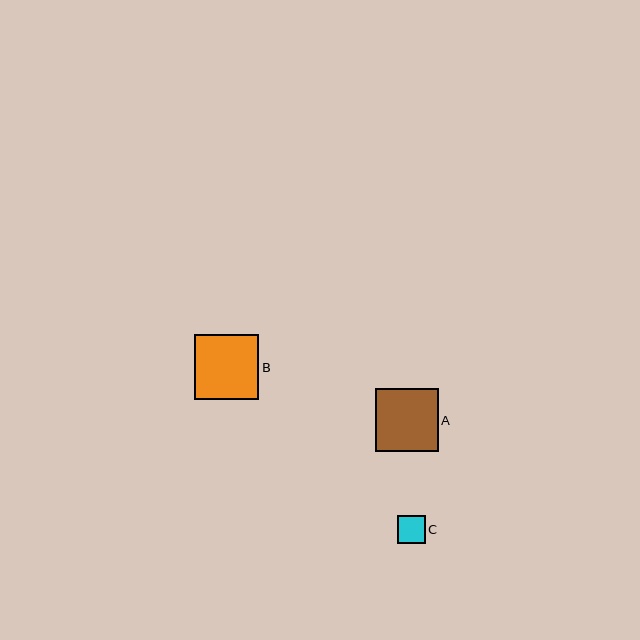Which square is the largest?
Square B is the largest with a size of approximately 65 pixels.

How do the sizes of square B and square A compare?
Square B and square A are approximately the same size.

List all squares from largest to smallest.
From largest to smallest: B, A, C.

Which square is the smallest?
Square C is the smallest with a size of approximately 28 pixels.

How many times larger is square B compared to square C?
Square B is approximately 2.3 times the size of square C.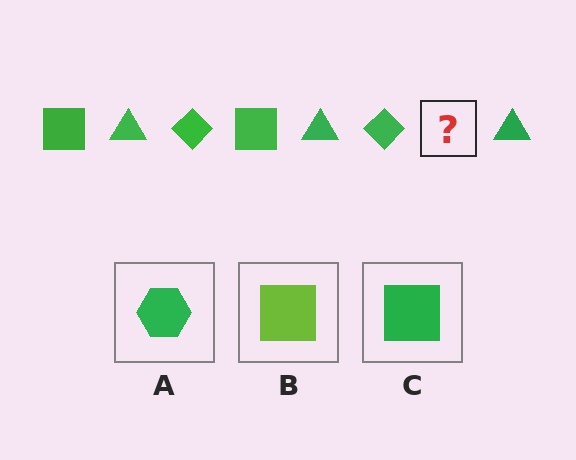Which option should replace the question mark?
Option C.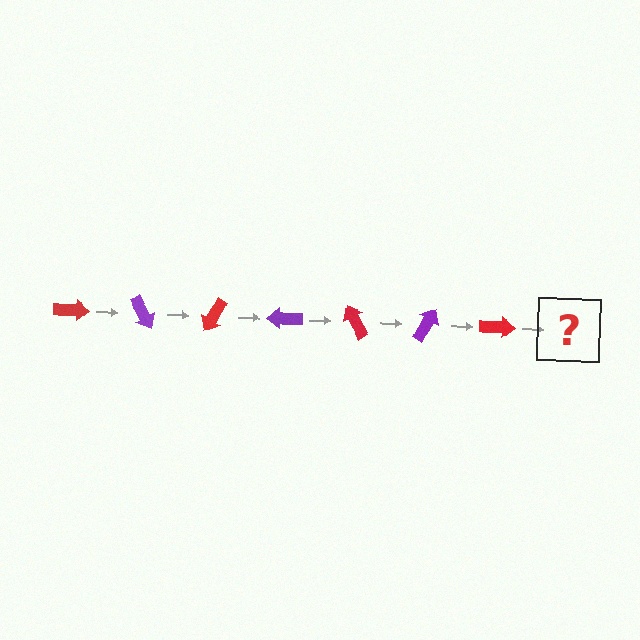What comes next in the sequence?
The next element should be a purple arrow, rotated 420 degrees from the start.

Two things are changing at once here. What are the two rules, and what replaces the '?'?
The two rules are that it rotates 60 degrees each step and the color cycles through red and purple. The '?' should be a purple arrow, rotated 420 degrees from the start.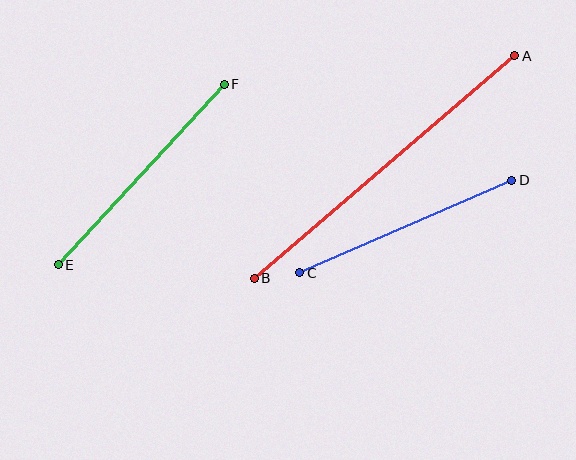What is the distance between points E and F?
The distance is approximately 245 pixels.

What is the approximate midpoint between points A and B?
The midpoint is at approximately (384, 167) pixels.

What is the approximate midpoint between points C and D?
The midpoint is at approximately (406, 226) pixels.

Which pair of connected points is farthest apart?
Points A and B are farthest apart.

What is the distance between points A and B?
The distance is approximately 343 pixels.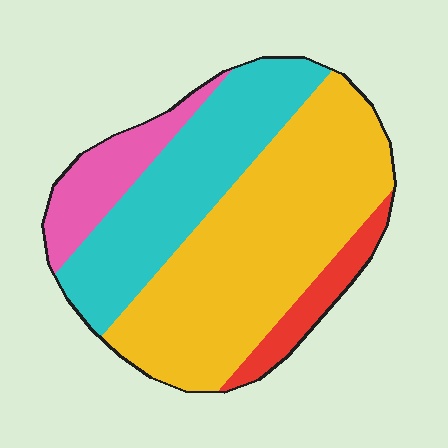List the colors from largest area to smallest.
From largest to smallest: yellow, cyan, pink, red.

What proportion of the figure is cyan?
Cyan takes up about one third (1/3) of the figure.